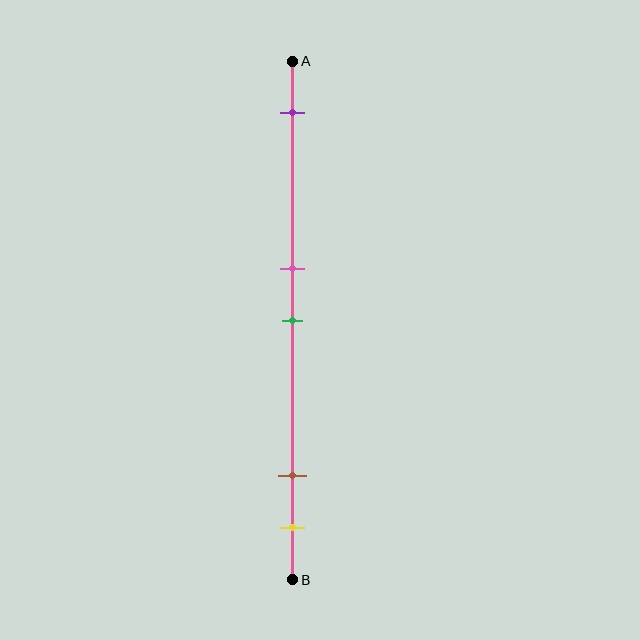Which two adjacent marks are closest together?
The pink and green marks are the closest adjacent pair.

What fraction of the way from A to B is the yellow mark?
The yellow mark is approximately 90% (0.9) of the way from A to B.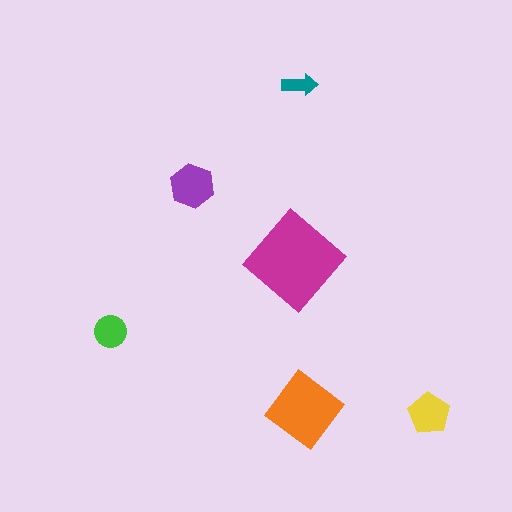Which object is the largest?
The magenta diamond.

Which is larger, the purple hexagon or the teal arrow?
The purple hexagon.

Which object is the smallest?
The teal arrow.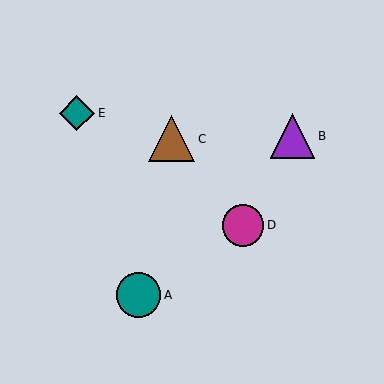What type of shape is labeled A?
Shape A is a teal circle.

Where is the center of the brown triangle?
The center of the brown triangle is at (172, 139).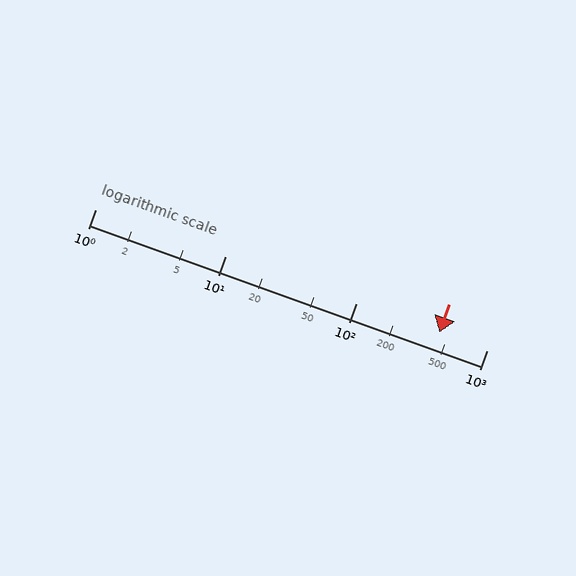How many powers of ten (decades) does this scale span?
The scale spans 3 decades, from 1 to 1000.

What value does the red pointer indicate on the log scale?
The pointer indicates approximately 430.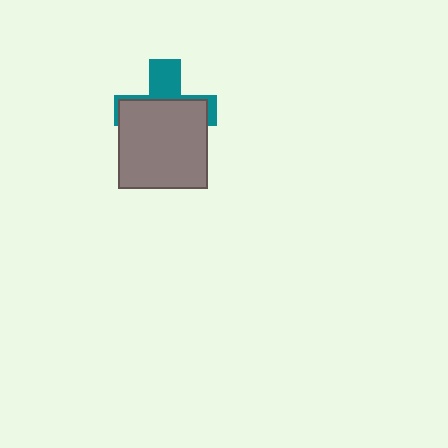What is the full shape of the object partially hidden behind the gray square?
The partially hidden object is a teal cross.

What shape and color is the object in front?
The object in front is a gray square.